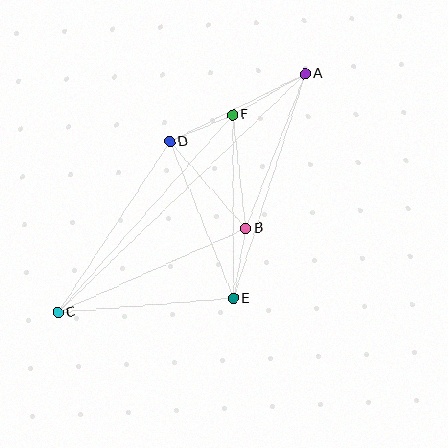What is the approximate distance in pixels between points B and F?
The distance between B and F is approximately 114 pixels.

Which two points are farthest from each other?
Points A and C are farthest from each other.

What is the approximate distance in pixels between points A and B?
The distance between A and B is approximately 165 pixels.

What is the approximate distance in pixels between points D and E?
The distance between D and E is approximately 169 pixels.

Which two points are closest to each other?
Points D and F are closest to each other.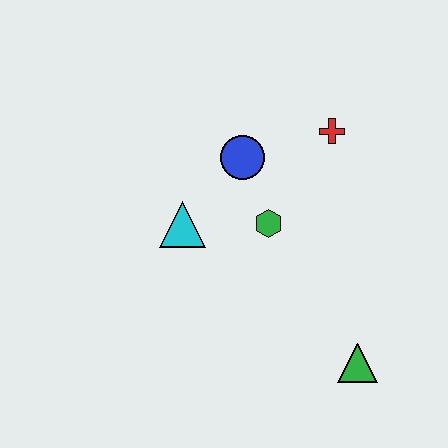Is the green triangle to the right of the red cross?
Yes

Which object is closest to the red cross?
The blue circle is closest to the red cross.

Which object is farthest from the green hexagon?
The green triangle is farthest from the green hexagon.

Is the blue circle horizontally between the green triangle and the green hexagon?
No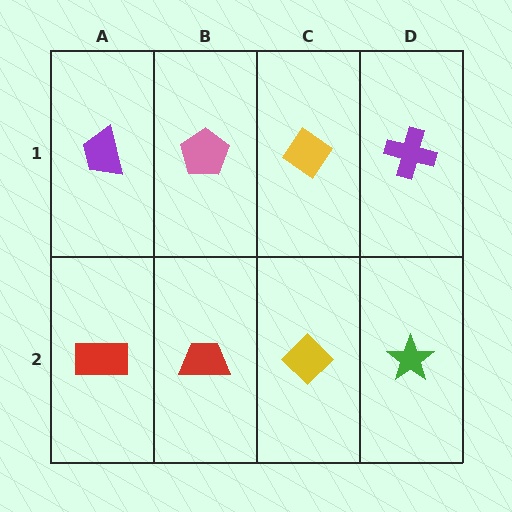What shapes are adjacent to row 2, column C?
A yellow diamond (row 1, column C), a red trapezoid (row 2, column B), a green star (row 2, column D).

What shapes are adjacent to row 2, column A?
A purple trapezoid (row 1, column A), a red trapezoid (row 2, column B).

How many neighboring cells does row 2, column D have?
2.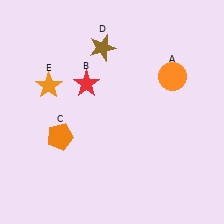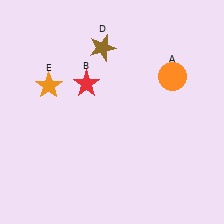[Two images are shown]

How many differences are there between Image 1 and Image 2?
There is 1 difference between the two images.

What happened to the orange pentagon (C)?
The orange pentagon (C) was removed in Image 2. It was in the bottom-left area of Image 1.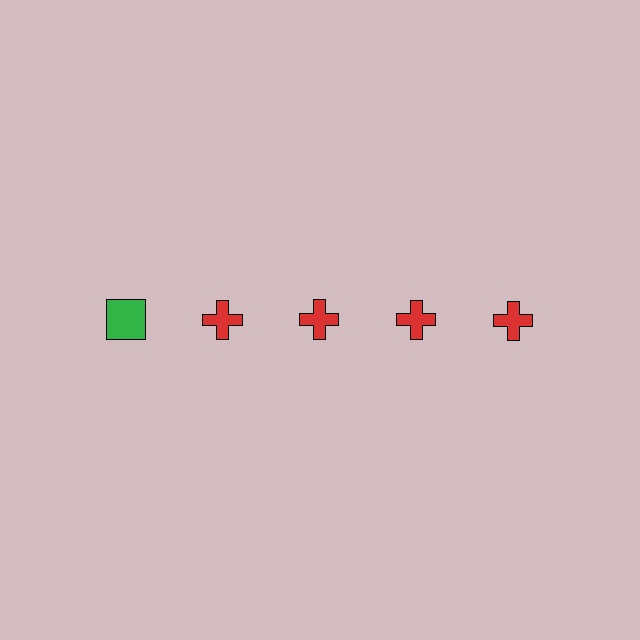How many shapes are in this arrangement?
There are 5 shapes arranged in a grid pattern.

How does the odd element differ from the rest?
It differs in both color (green instead of red) and shape (square instead of cross).